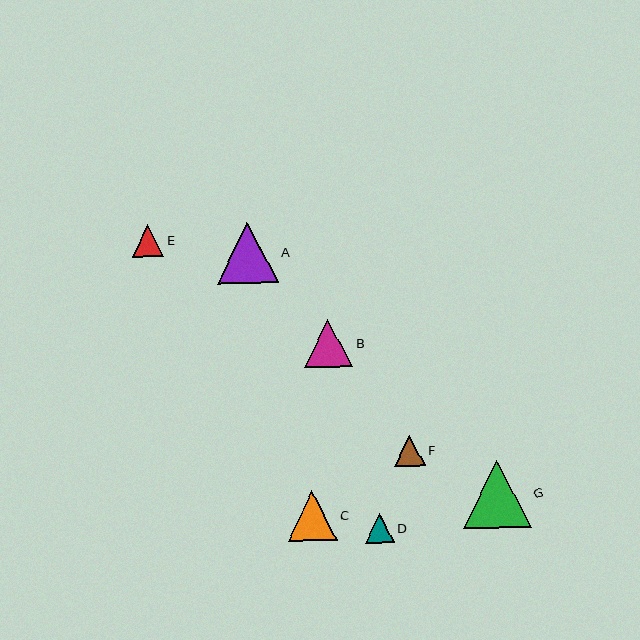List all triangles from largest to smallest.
From largest to smallest: G, A, C, B, E, F, D.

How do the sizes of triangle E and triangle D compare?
Triangle E and triangle D are approximately the same size.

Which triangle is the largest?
Triangle G is the largest with a size of approximately 68 pixels.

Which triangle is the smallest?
Triangle D is the smallest with a size of approximately 30 pixels.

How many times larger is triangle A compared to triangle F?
Triangle A is approximately 2.0 times the size of triangle F.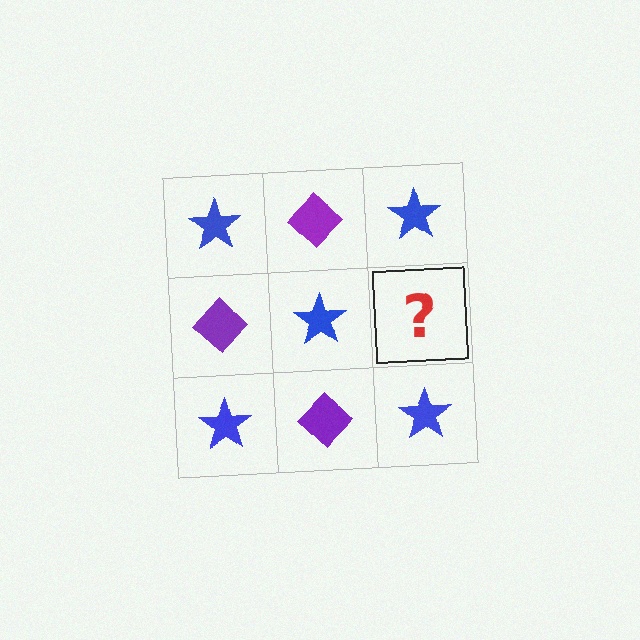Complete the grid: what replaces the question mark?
The question mark should be replaced with a purple diamond.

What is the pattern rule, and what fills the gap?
The rule is that it alternates blue star and purple diamond in a checkerboard pattern. The gap should be filled with a purple diamond.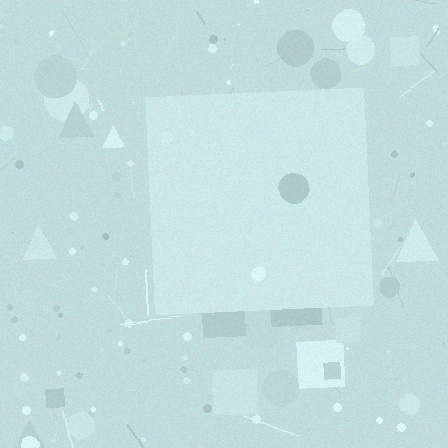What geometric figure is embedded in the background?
A square is embedded in the background.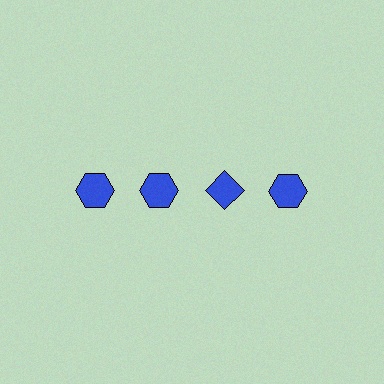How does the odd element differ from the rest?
It has a different shape: diamond instead of hexagon.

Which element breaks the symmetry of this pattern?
The blue diamond in the top row, center column breaks the symmetry. All other shapes are blue hexagons.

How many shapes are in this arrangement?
There are 4 shapes arranged in a grid pattern.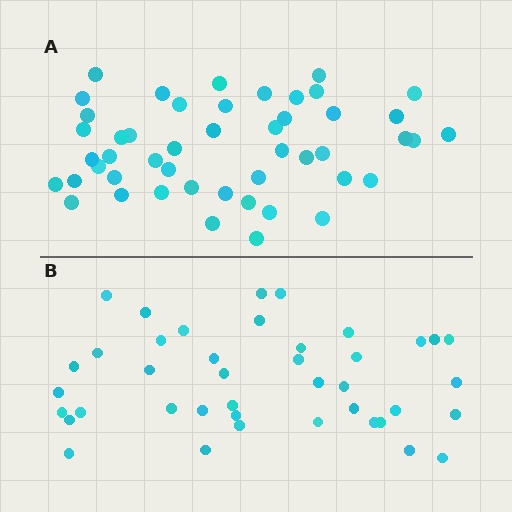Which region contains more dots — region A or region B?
Region A (the top region) has more dots.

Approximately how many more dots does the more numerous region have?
Region A has roughly 8 or so more dots than region B.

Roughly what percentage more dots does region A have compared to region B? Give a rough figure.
About 15% more.